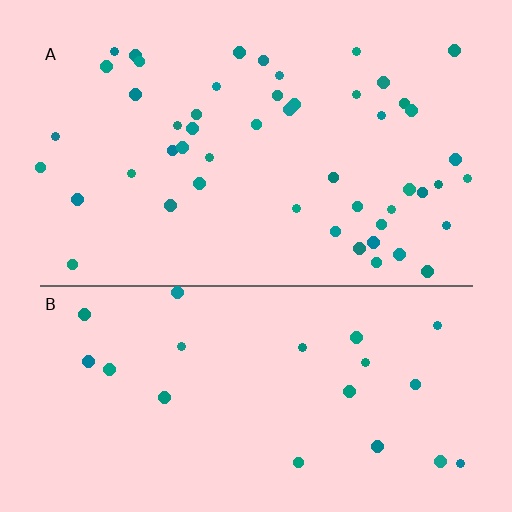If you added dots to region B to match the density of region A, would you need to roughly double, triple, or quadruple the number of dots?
Approximately double.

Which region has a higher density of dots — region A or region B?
A (the top).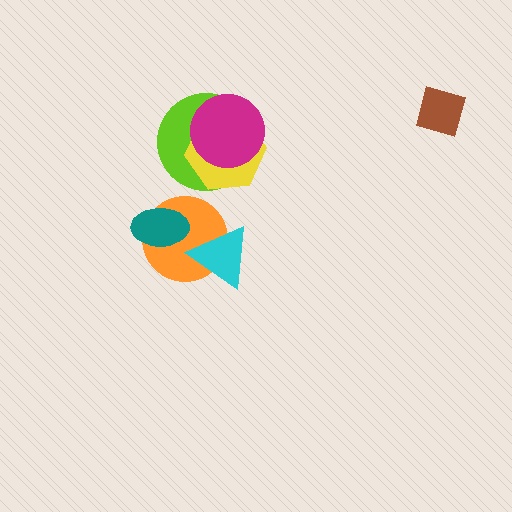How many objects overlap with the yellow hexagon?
2 objects overlap with the yellow hexagon.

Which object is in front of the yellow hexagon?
The magenta circle is in front of the yellow hexagon.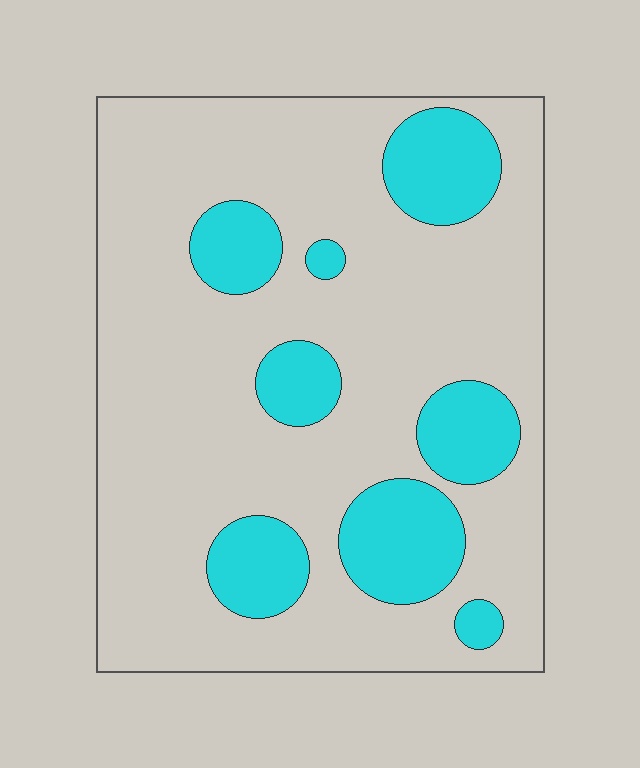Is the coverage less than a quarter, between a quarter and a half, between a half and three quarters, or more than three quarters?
Less than a quarter.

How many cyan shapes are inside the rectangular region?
8.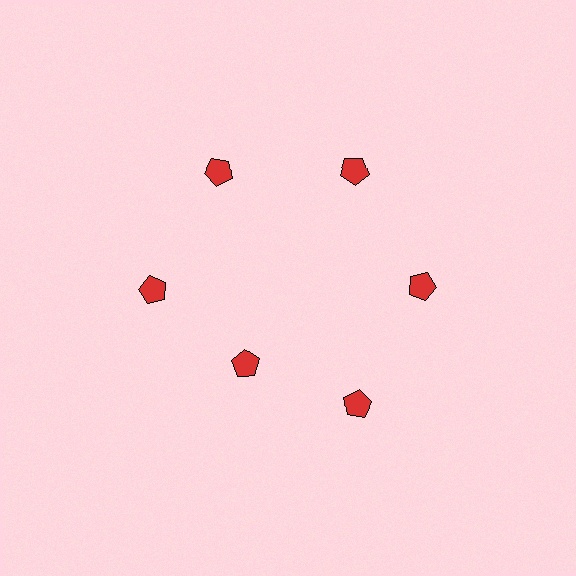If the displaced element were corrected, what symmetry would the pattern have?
It would have 6-fold rotational symmetry — the pattern would map onto itself every 60 degrees.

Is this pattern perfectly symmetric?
No. The 6 red pentagons are arranged in a ring, but one element near the 7 o'clock position is pulled inward toward the center, breaking the 6-fold rotational symmetry.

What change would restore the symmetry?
The symmetry would be restored by moving it outward, back onto the ring so that all 6 pentagons sit at equal angles and equal distance from the center.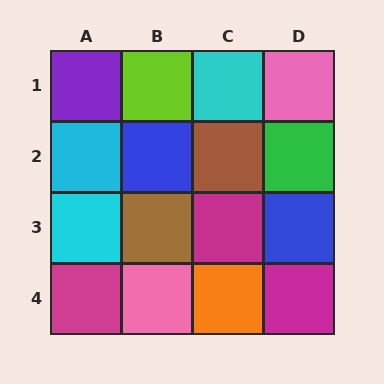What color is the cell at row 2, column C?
Brown.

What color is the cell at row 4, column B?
Pink.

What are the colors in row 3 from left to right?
Cyan, brown, magenta, blue.